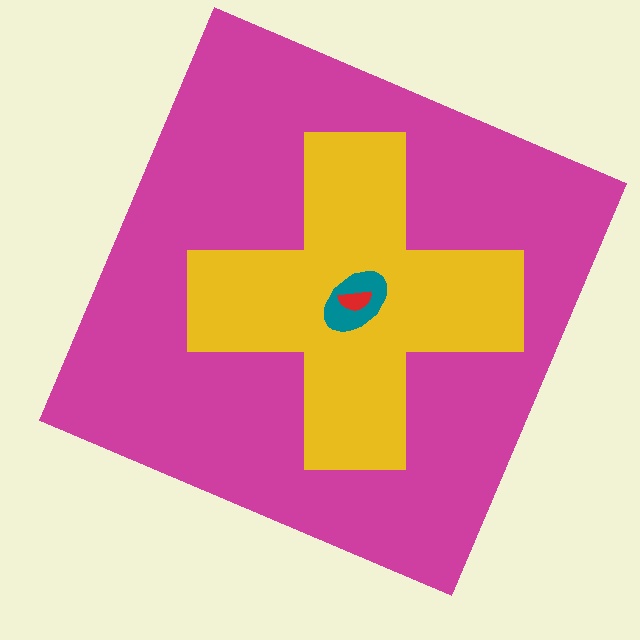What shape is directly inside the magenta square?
The yellow cross.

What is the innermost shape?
The red semicircle.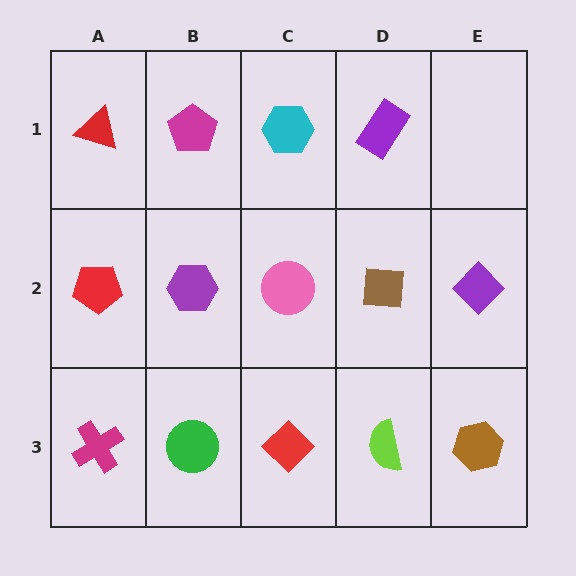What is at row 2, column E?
A purple diamond.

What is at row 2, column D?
A brown square.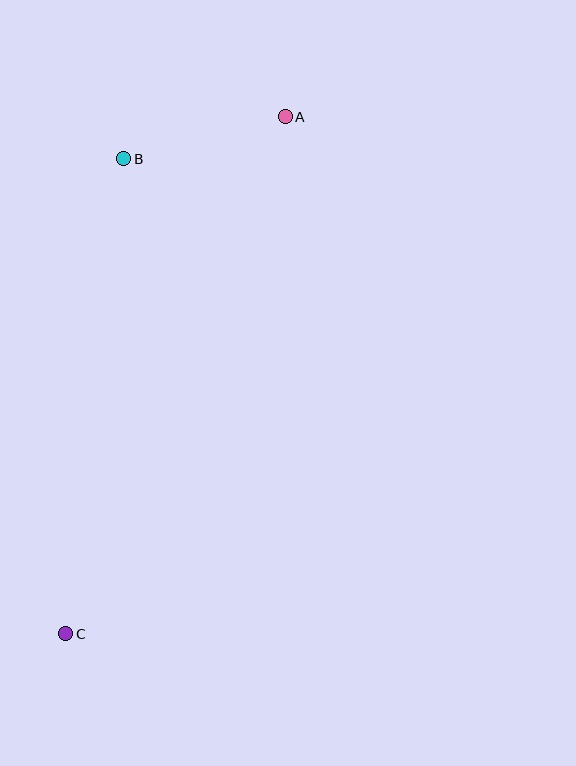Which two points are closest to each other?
Points A and B are closest to each other.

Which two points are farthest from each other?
Points A and C are farthest from each other.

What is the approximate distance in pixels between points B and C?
The distance between B and C is approximately 478 pixels.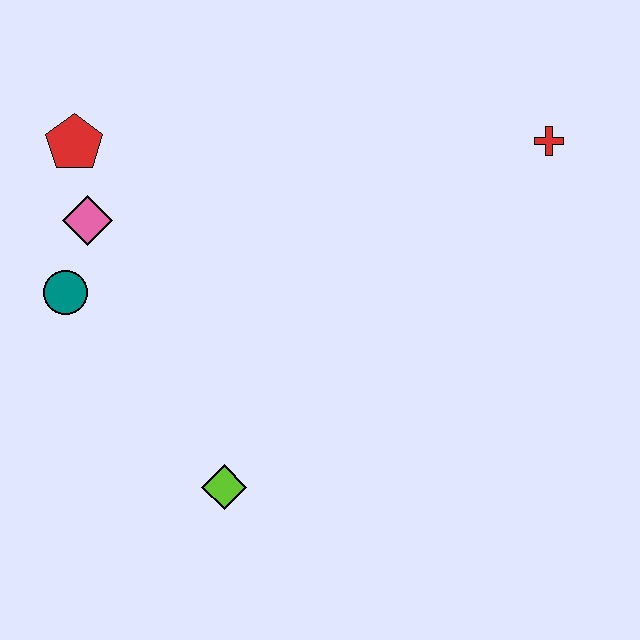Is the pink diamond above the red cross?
No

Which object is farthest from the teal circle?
The red cross is farthest from the teal circle.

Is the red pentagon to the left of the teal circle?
No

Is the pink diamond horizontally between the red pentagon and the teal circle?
No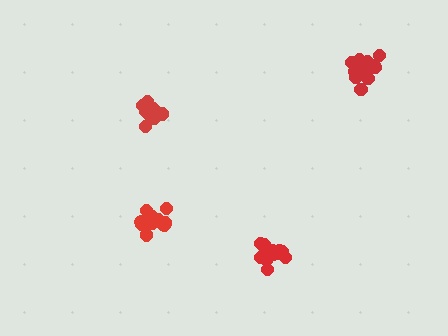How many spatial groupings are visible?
There are 4 spatial groupings.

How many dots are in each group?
Group 1: 15 dots, Group 2: 12 dots, Group 3: 13 dots, Group 4: 16 dots (56 total).